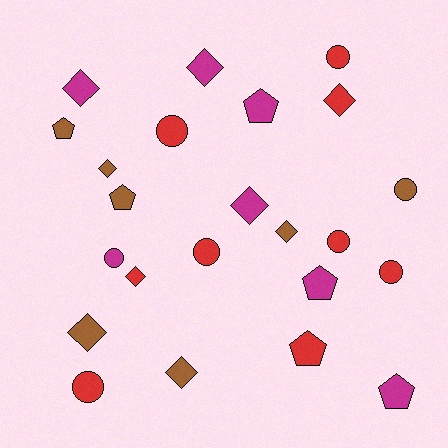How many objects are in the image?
There are 23 objects.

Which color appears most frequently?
Red, with 9 objects.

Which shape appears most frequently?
Diamond, with 9 objects.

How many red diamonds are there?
There are 2 red diamonds.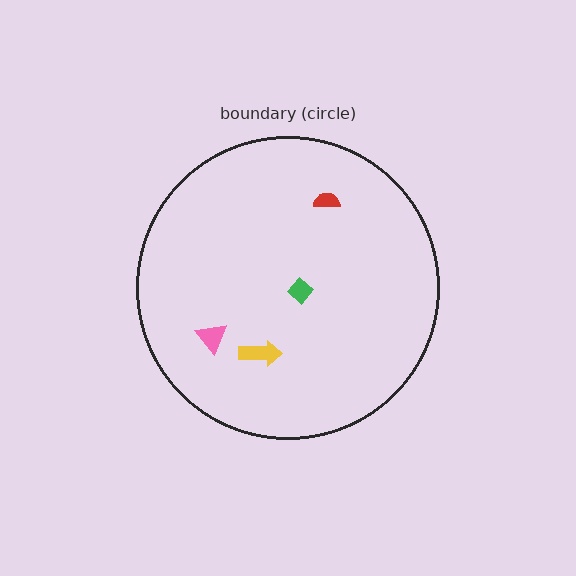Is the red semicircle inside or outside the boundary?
Inside.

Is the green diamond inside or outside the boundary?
Inside.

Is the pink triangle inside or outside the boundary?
Inside.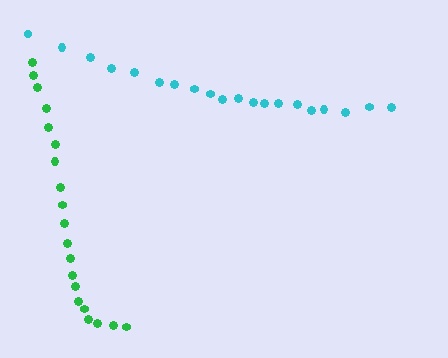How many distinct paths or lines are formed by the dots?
There are 2 distinct paths.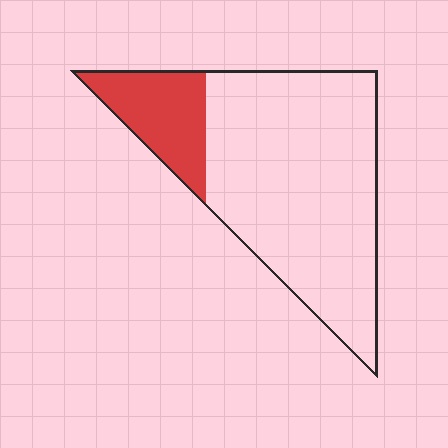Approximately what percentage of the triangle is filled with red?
Approximately 20%.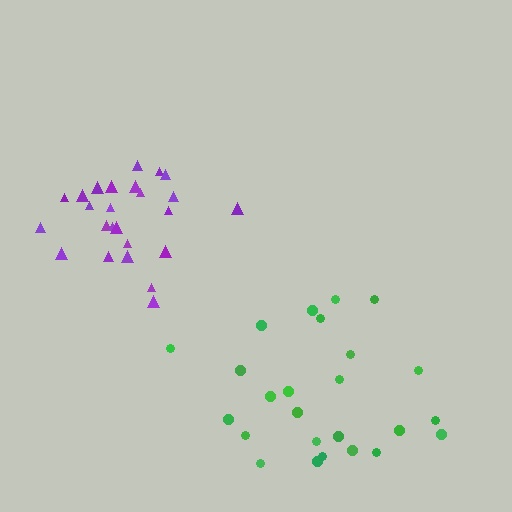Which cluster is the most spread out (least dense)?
Green.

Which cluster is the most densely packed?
Purple.